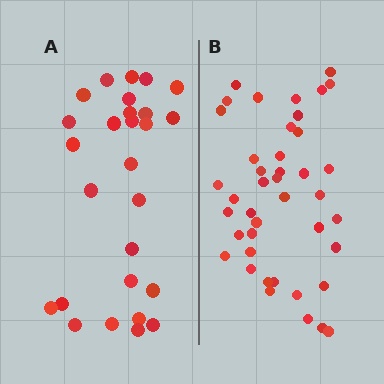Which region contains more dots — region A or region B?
Region B (the right region) has more dots.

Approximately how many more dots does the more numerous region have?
Region B has approximately 15 more dots than region A.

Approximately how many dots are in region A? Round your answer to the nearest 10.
About 30 dots. (The exact count is 27, which rounds to 30.)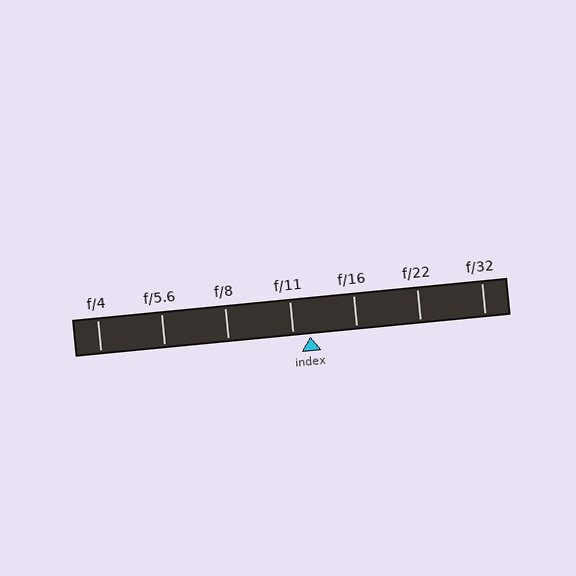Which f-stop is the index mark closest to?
The index mark is closest to f/11.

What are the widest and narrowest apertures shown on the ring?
The widest aperture shown is f/4 and the narrowest is f/32.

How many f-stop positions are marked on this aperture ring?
There are 7 f-stop positions marked.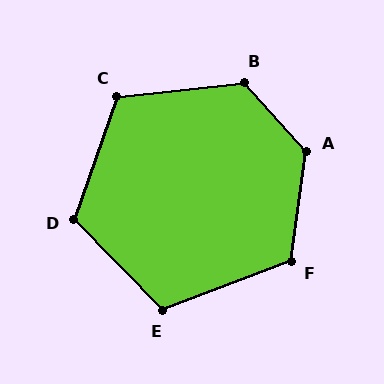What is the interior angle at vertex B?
Approximately 126 degrees (obtuse).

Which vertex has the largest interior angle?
A, at approximately 130 degrees.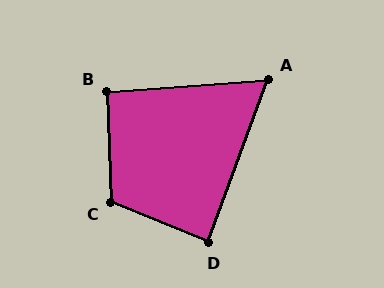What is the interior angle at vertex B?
Approximately 92 degrees (approximately right).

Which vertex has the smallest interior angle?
A, at approximately 66 degrees.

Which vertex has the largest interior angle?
C, at approximately 114 degrees.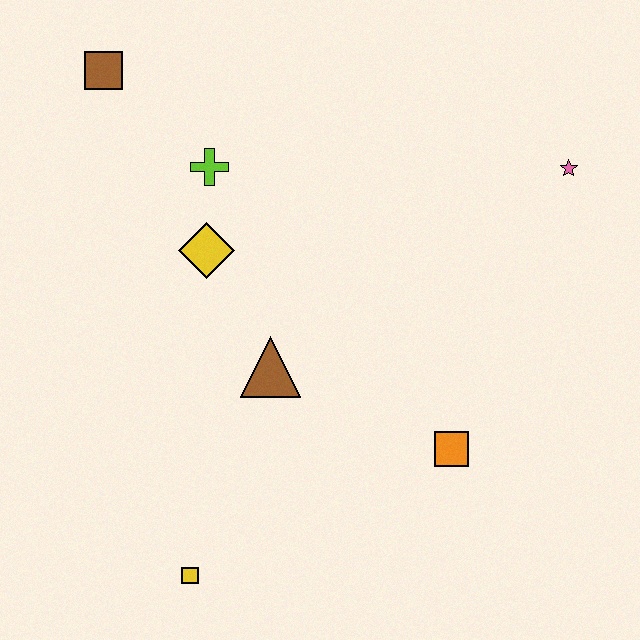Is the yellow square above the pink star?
No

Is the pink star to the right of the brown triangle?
Yes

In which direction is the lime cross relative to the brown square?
The lime cross is to the right of the brown square.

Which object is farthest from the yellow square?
The pink star is farthest from the yellow square.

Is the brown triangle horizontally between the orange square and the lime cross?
Yes